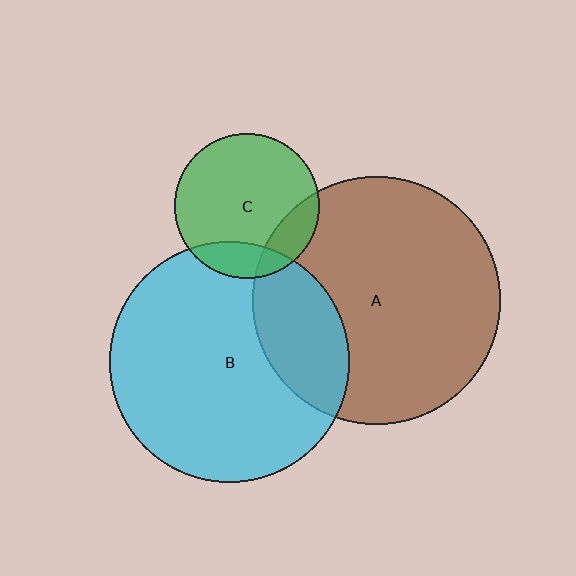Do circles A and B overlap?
Yes.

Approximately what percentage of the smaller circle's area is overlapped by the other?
Approximately 25%.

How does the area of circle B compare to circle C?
Approximately 2.8 times.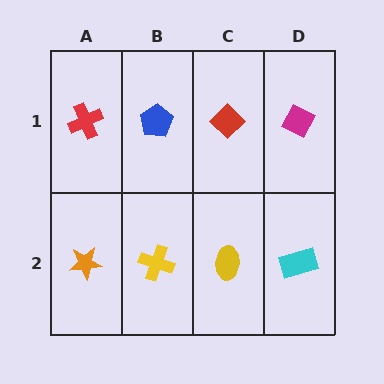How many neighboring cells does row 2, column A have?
2.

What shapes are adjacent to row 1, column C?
A yellow ellipse (row 2, column C), a blue pentagon (row 1, column B), a magenta diamond (row 1, column D).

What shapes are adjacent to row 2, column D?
A magenta diamond (row 1, column D), a yellow ellipse (row 2, column C).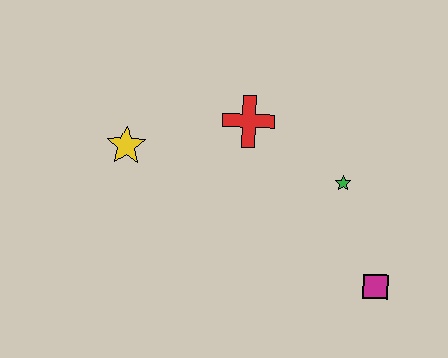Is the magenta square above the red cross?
No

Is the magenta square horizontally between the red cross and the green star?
No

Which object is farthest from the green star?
The yellow star is farthest from the green star.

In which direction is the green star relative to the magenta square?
The green star is above the magenta square.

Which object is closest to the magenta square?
The green star is closest to the magenta square.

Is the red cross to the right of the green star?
No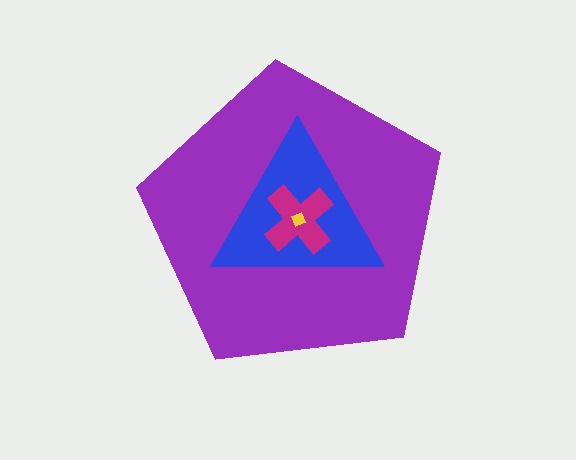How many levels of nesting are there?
4.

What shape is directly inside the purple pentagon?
The blue triangle.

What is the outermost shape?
The purple pentagon.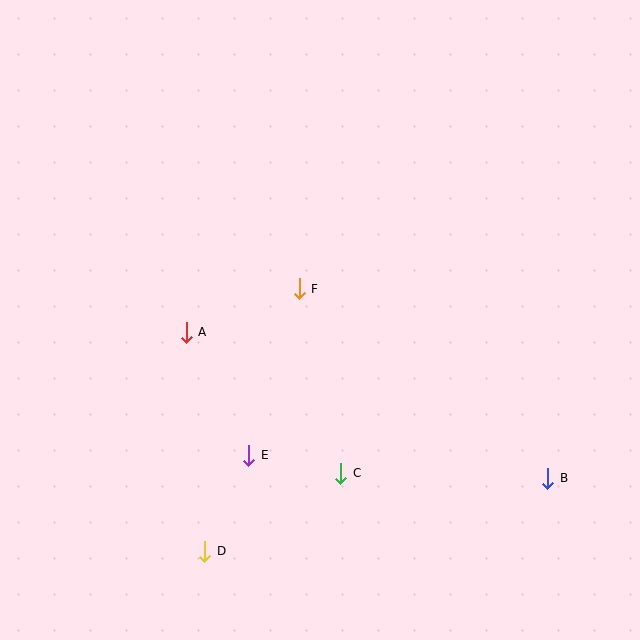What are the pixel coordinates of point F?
Point F is at (299, 289).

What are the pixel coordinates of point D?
Point D is at (205, 552).